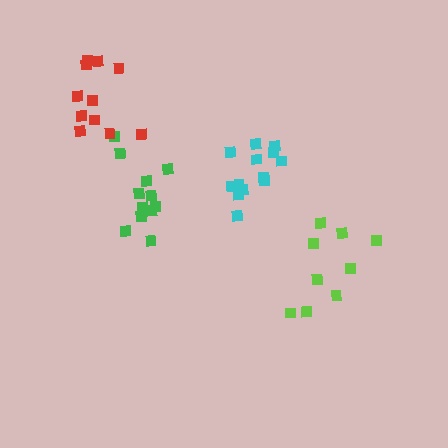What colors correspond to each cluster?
The clusters are colored: green, cyan, red, lime.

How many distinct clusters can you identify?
There are 4 distinct clusters.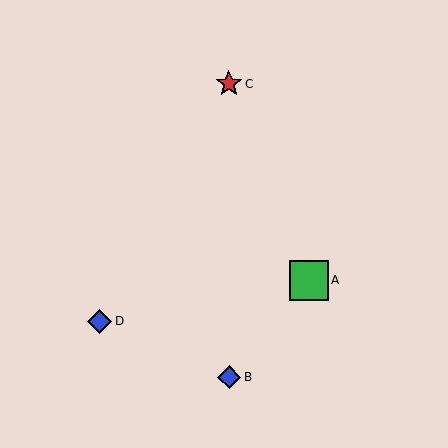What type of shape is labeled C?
Shape C is a red star.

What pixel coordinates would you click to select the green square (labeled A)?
Click at (309, 280) to select the green square A.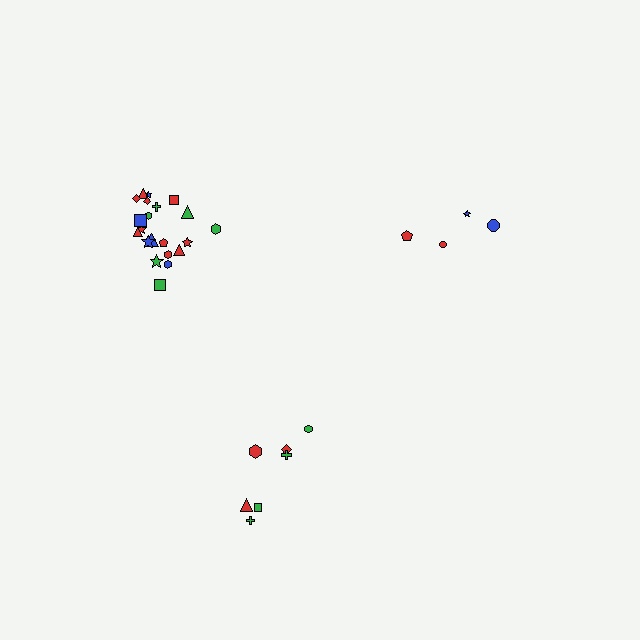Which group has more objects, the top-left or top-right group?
The top-left group.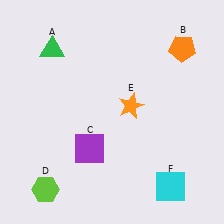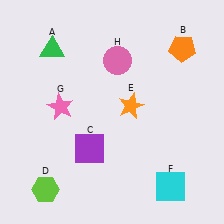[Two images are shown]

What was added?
A pink star (G), a pink circle (H) were added in Image 2.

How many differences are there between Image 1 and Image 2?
There are 2 differences between the two images.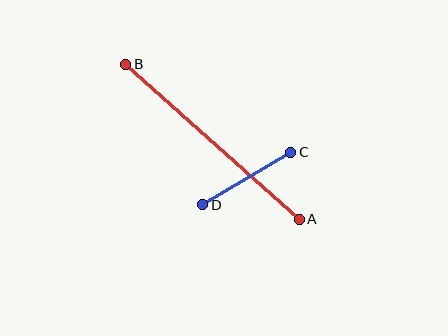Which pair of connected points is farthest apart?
Points A and B are farthest apart.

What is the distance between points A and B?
The distance is approximately 233 pixels.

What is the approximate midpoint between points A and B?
The midpoint is at approximately (212, 142) pixels.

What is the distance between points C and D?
The distance is approximately 102 pixels.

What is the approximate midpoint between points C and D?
The midpoint is at approximately (247, 178) pixels.